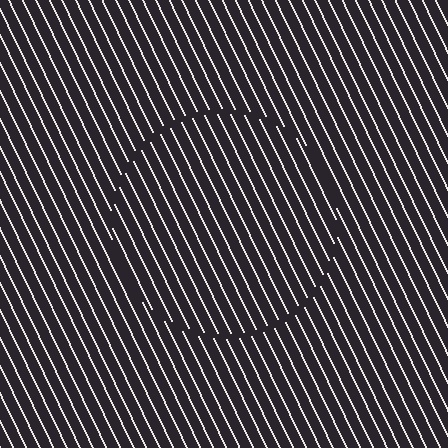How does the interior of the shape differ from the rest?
The interior of the shape contains the same grating, shifted by half a period — the contour is defined by the phase discontinuity where line-ends from the inner and outer gratings abut.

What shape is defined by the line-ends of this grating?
An illusory circle. The interior of the shape contains the same grating, shifted by half a period — the contour is defined by the phase discontinuity where line-ends from the inner and outer gratings abut.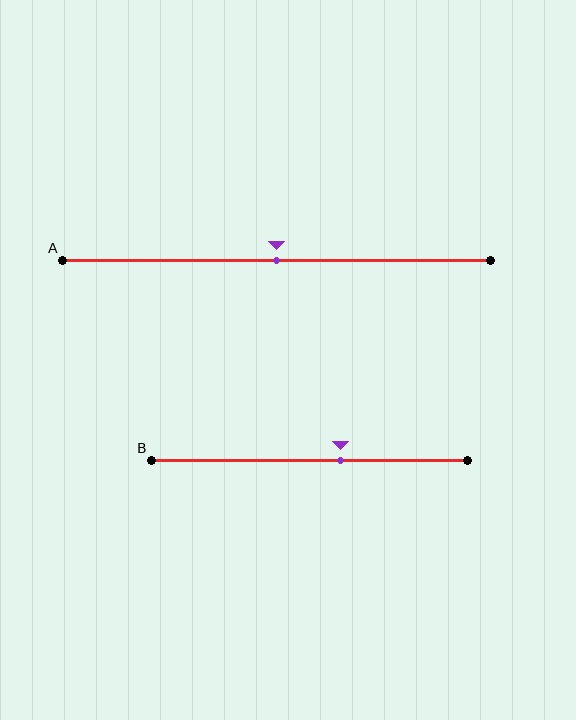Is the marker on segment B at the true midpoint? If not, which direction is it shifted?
No, the marker on segment B is shifted to the right by about 10% of the segment length.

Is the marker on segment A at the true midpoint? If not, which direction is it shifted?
Yes, the marker on segment A is at the true midpoint.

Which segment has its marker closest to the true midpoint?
Segment A has its marker closest to the true midpoint.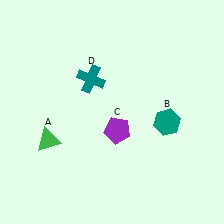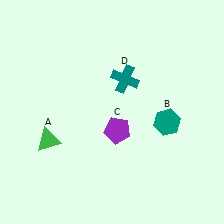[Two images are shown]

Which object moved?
The teal cross (D) moved right.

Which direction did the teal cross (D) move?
The teal cross (D) moved right.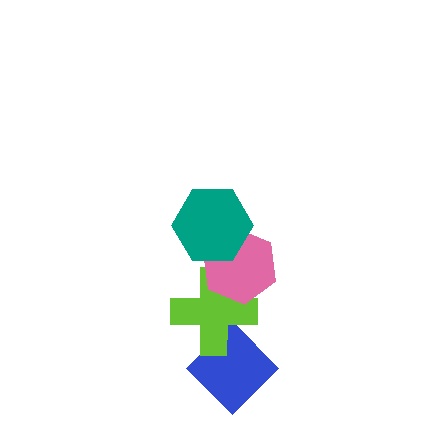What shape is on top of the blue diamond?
The lime cross is on top of the blue diamond.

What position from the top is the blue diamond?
The blue diamond is 4th from the top.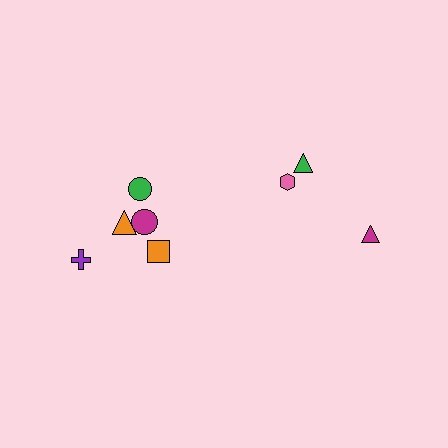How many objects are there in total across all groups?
There are 8 objects.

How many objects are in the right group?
There are 3 objects.